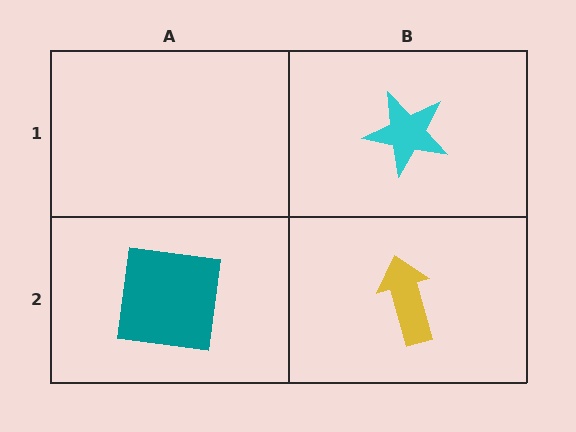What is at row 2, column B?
A yellow arrow.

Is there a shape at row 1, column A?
No, that cell is empty.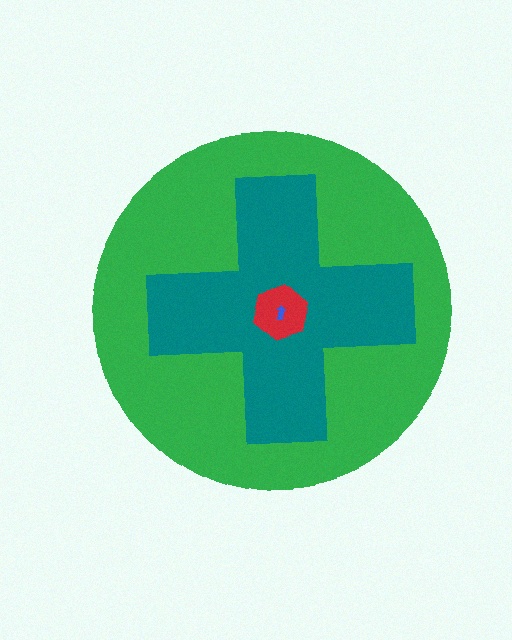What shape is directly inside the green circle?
The teal cross.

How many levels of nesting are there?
4.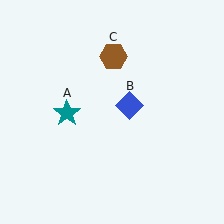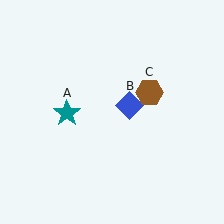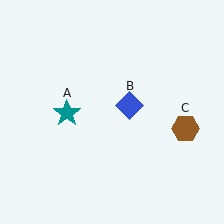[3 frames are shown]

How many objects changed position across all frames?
1 object changed position: brown hexagon (object C).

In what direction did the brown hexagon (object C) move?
The brown hexagon (object C) moved down and to the right.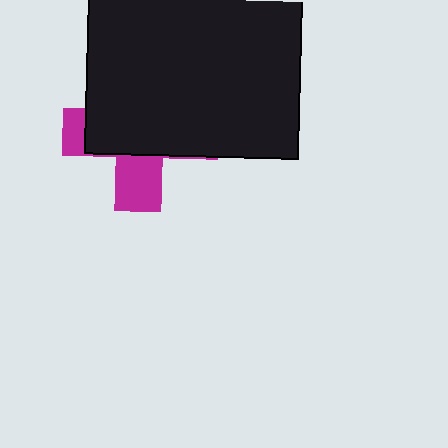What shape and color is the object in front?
The object in front is a black rectangle.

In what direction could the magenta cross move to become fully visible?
The magenta cross could move down. That would shift it out from behind the black rectangle entirely.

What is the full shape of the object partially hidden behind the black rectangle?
The partially hidden object is a magenta cross.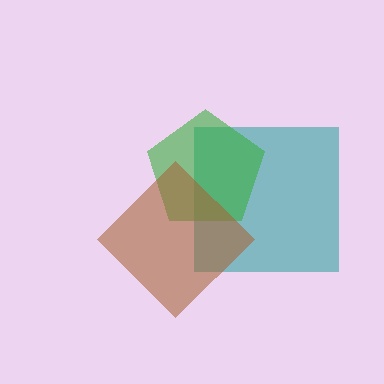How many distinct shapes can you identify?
There are 3 distinct shapes: a teal square, a green pentagon, a brown diamond.